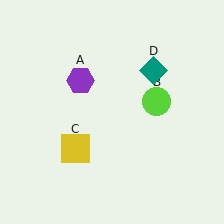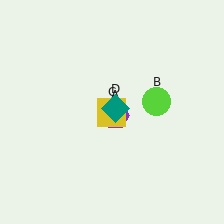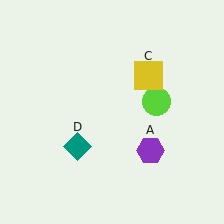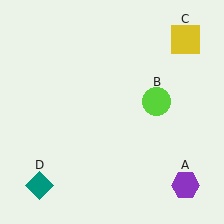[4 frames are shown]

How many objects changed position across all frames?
3 objects changed position: purple hexagon (object A), yellow square (object C), teal diamond (object D).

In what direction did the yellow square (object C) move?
The yellow square (object C) moved up and to the right.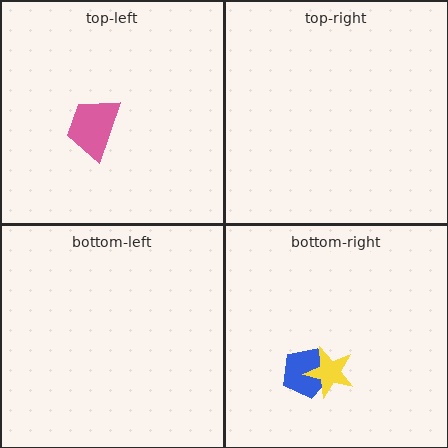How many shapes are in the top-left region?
1.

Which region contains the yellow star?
The bottom-right region.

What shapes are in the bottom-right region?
The blue pentagon, the yellow star.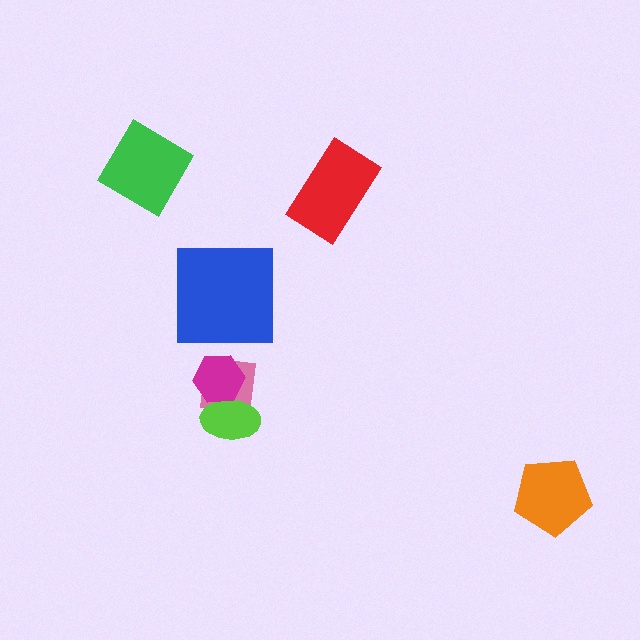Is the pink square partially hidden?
Yes, it is partially covered by another shape.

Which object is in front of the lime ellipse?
The magenta hexagon is in front of the lime ellipse.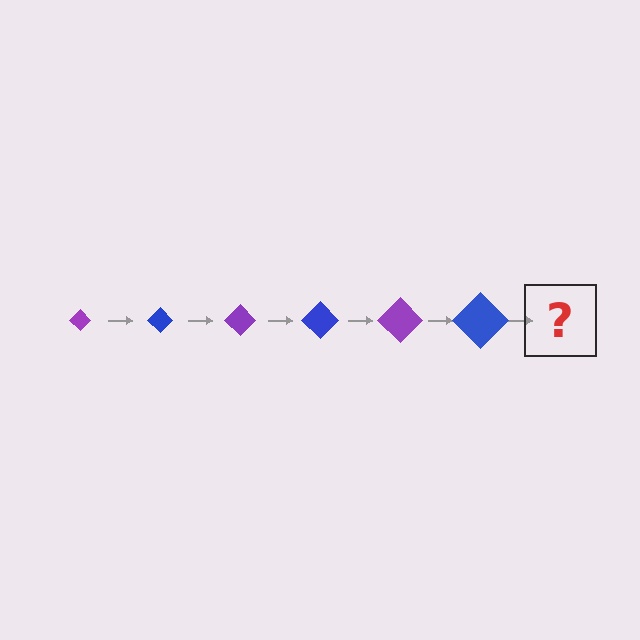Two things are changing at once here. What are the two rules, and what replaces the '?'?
The two rules are that the diamond grows larger each step and the color cycles through purple and blue. The '?' should be a purple diamond, larger than the previous one.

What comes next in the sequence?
The next element should be a purple diamond, larger than the previous one.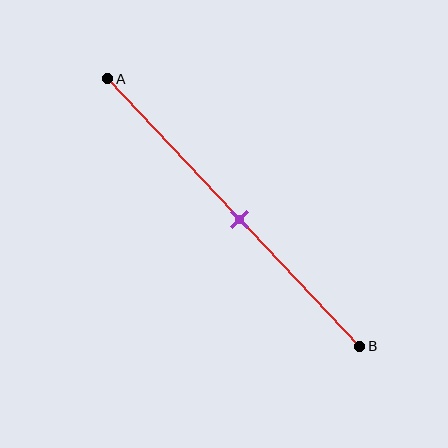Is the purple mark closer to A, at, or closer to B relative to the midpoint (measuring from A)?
The purple mark is approximately at the midpoint of segment AB.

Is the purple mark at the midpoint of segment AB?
Yes, the mark is approximately at the midpoint.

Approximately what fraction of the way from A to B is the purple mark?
The purple mark is approximately 55% of the way from A to B.